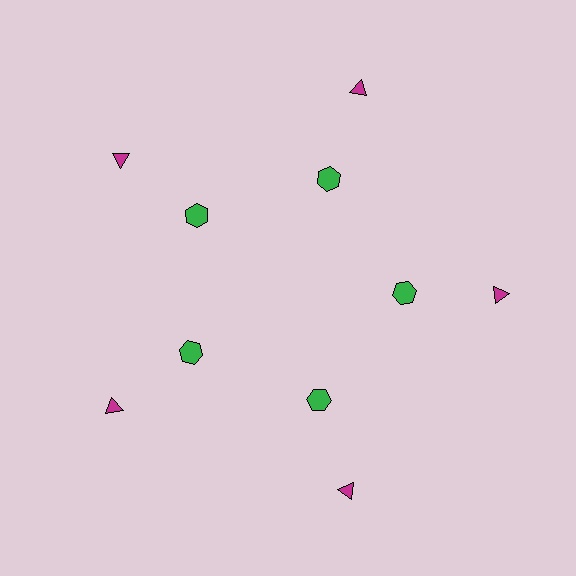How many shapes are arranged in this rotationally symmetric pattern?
There are 10 shapes, arranged in 5 groups of 2.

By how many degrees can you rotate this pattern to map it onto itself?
The pattern maps onto itself every 72 degrees of rotation.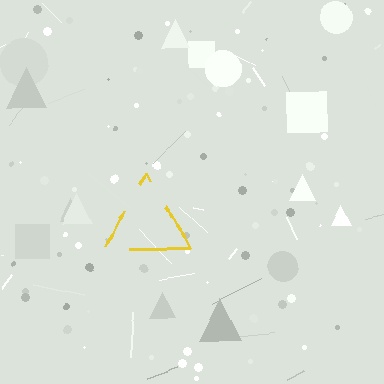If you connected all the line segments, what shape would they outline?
They would outline a triangle.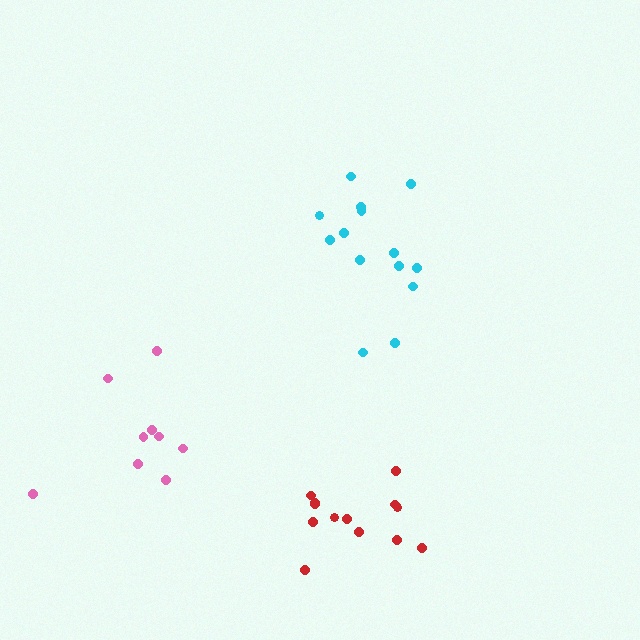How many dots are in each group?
Group 1: 13 dots, Group 2: 14 dots, Group 3: 9 dots (36 total).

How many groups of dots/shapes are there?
There are 3 groups.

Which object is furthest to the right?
The cyan cluster is rightmost.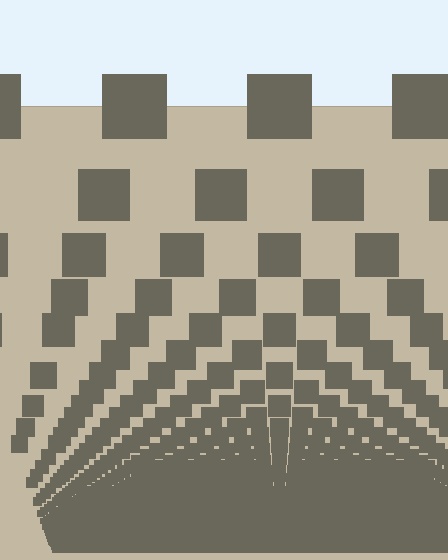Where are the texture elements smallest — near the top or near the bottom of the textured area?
Near the bottom.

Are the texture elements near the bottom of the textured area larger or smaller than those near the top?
Smaller. The gradient is inverted — elements near the bottom are smaller and denser.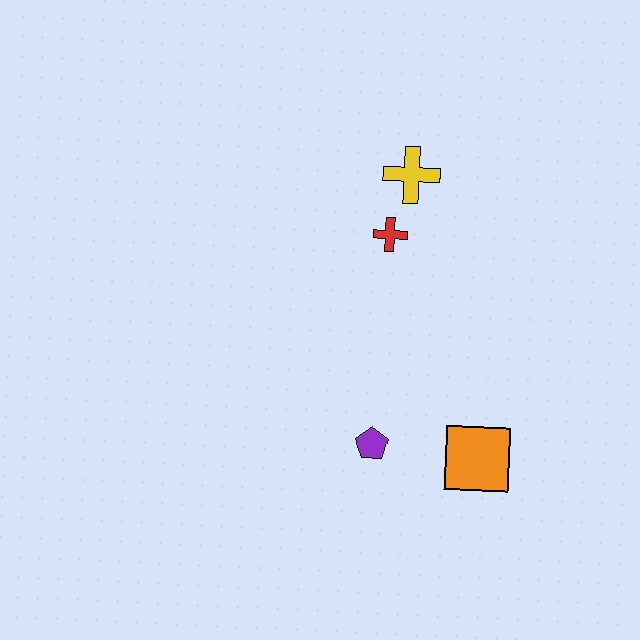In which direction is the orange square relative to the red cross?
The orange square is below the red cross.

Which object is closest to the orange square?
The purple pentagon is closest to the orange square.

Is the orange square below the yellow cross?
Yes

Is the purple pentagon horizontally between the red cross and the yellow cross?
No